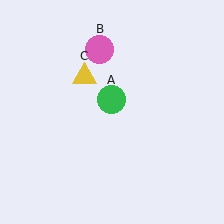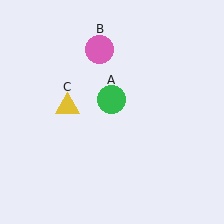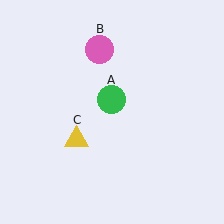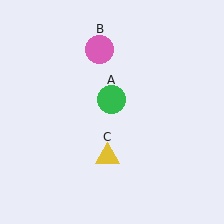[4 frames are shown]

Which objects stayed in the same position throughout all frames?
Green circle (object A) and pink circle (object B) remained stationary.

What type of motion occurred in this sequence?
The yellow triangle (object C) rotated counterclockwise around the center of the scene.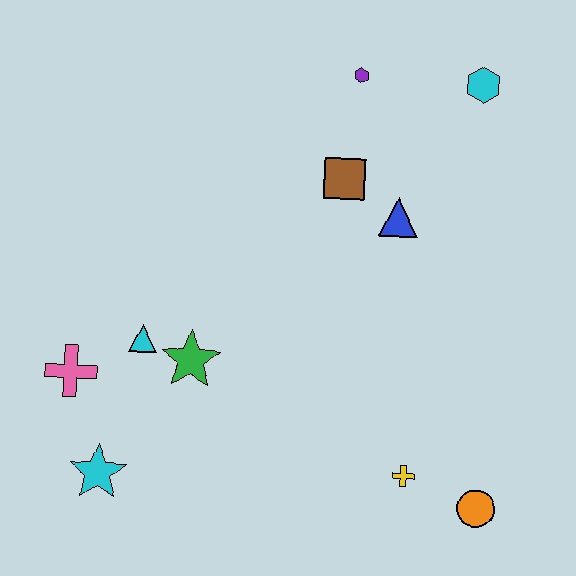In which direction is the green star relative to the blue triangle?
The green star is to the left of the blue triangle.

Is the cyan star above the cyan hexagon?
No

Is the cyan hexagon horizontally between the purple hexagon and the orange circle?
Yes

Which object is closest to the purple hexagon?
The brown square is closest to the purple hexagon.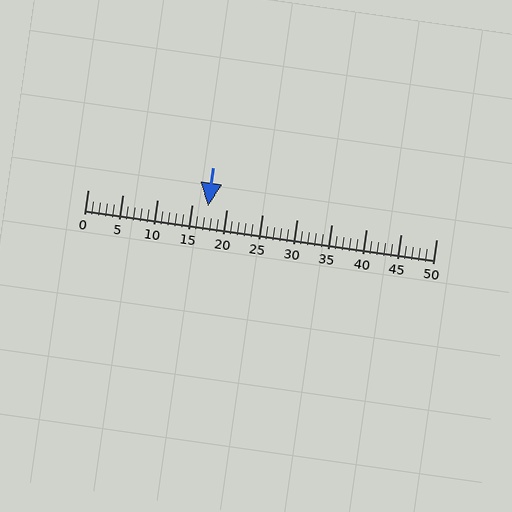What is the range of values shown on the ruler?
The ruler shows values from 0 to 50.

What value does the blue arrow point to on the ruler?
The blue arrow points to approximately 17.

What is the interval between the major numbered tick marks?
The major tick marks are spaced 5 units apart.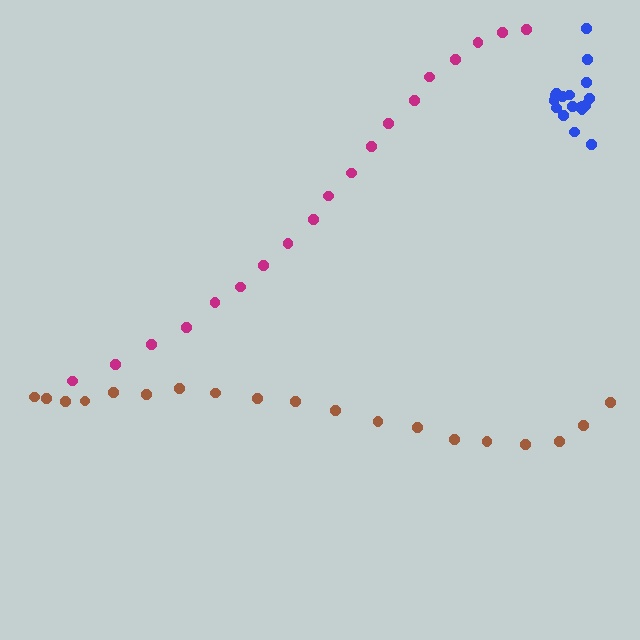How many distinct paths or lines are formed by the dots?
There are 3 distinct paths.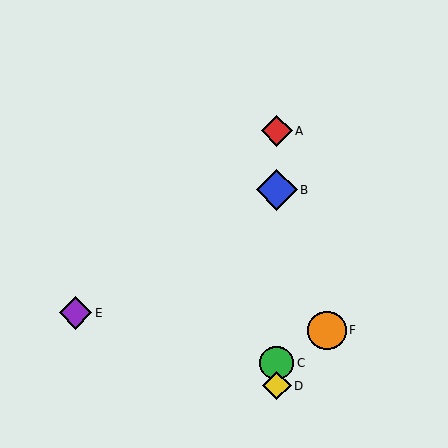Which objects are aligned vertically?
Objects A, B, C, D are aligned vertically.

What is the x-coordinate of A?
Object A is at x≈277.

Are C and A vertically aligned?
Yes, both are at x≈277.